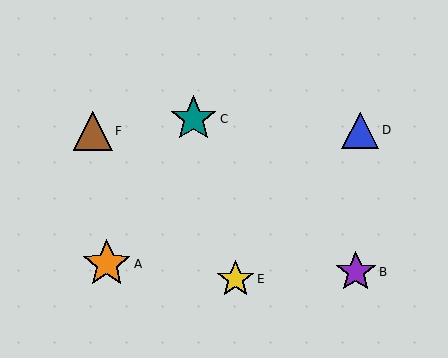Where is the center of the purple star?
The center of the purple star is at (356, 272).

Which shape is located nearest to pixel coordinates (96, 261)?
The orange star (labeled A) at (107, 264) is nearest to that location.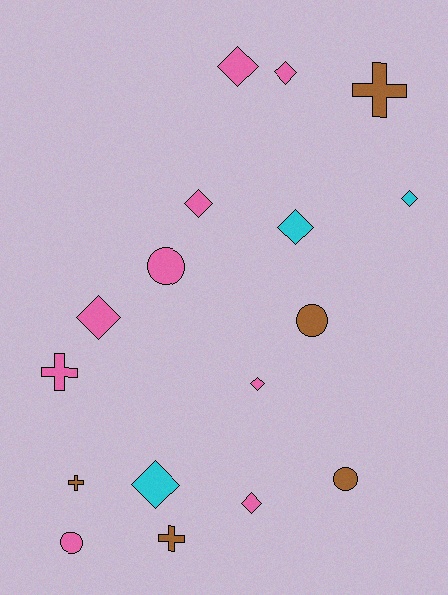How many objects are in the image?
There are 17 objects.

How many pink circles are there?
There are 2 pink circles.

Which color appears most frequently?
Pink, with 9 objects.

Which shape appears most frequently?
Diamond, with 9 objects.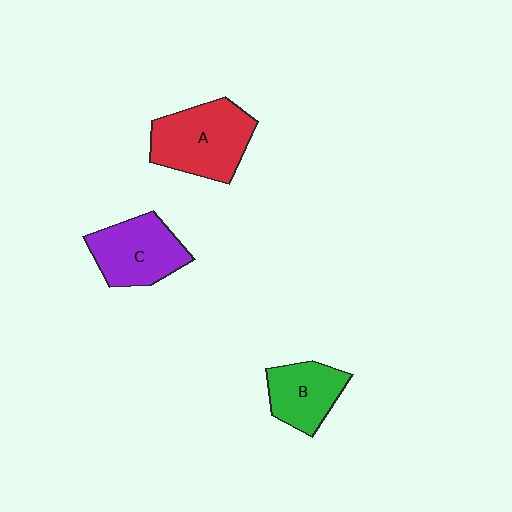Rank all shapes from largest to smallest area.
From largest to smallest: A (red), C (purple), B (green).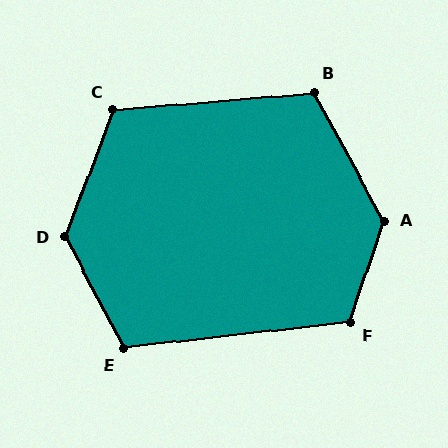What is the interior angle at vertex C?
Approximately 115 degrees (obtuse).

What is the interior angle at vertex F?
Approximately 115 degrees (obtuse).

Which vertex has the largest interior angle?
A, at approximately 133 degrees.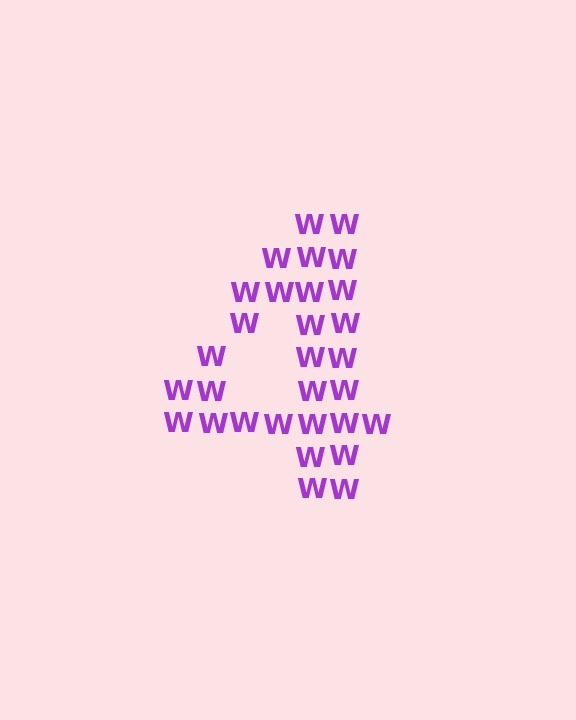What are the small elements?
The small elements are letter W's.